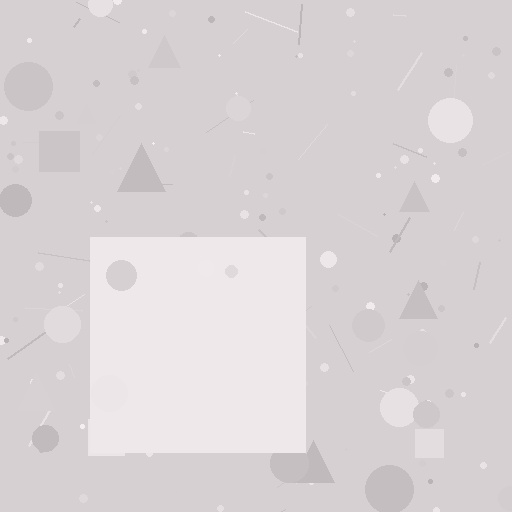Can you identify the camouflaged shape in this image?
The camouflaged shape is a square.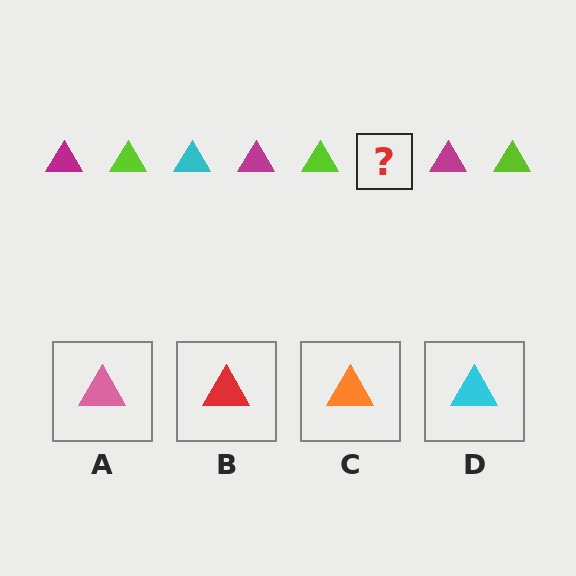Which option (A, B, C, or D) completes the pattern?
D.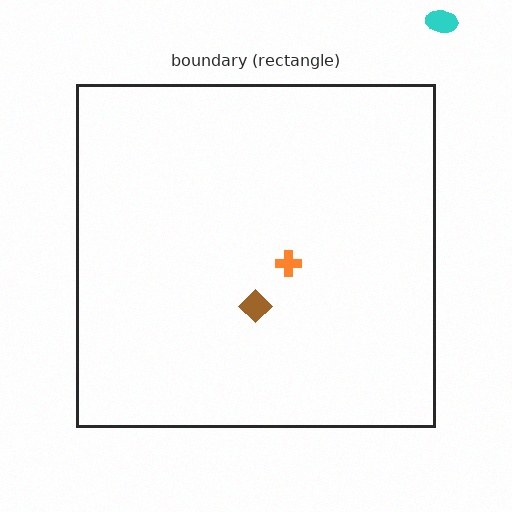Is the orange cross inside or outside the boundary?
Inside.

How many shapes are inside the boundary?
2 inside, 1 outside.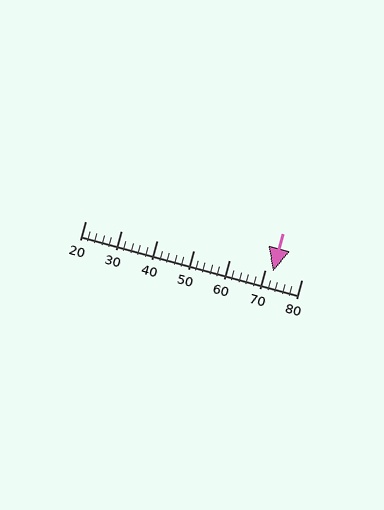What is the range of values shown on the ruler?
The ruler shows values from 20 to 80.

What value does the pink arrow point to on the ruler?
The pink arrow points to approximately 72.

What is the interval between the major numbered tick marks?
The major tick marks are spaced 10 units apart.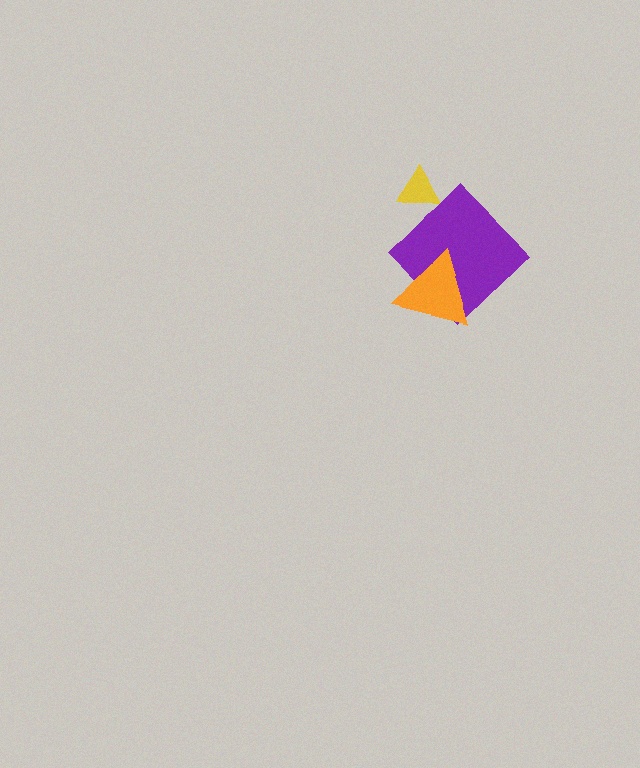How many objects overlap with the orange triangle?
1 object overlaps with the orange triangle.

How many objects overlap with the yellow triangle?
0 objects overlap with the yellow triangle.